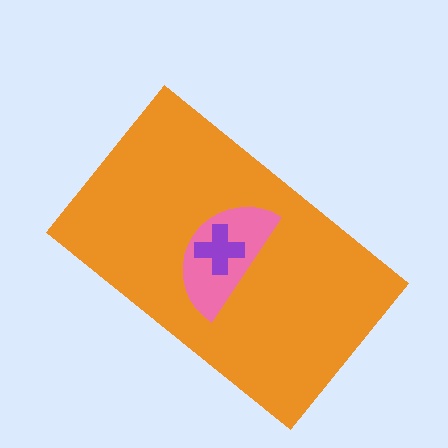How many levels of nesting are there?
3.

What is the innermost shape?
The purple cross.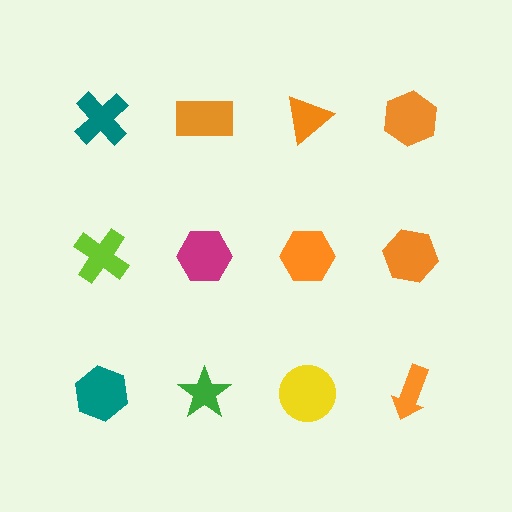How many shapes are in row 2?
4 shapes.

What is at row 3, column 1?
A teal hexagon.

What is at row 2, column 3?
An orange hexagon.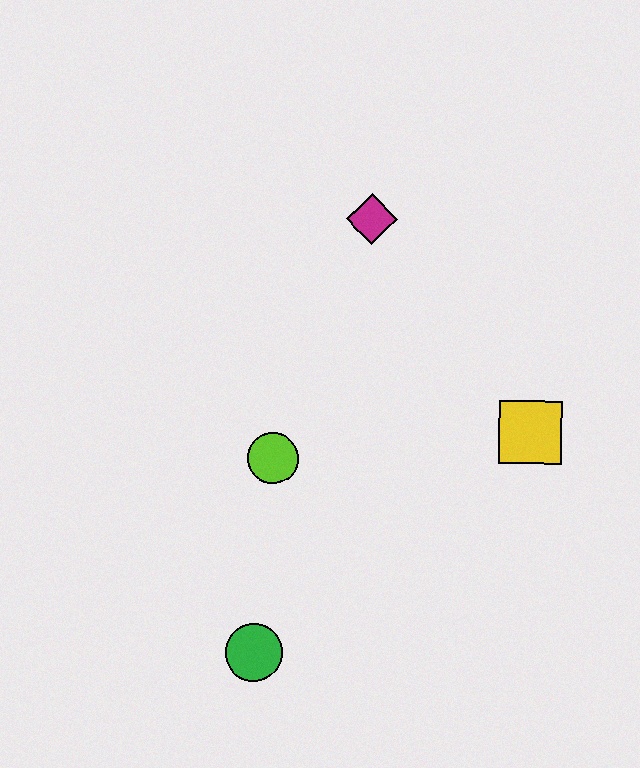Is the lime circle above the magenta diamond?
No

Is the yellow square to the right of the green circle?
Yes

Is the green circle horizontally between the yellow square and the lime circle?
No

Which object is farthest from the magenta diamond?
The green circle is farthest from the magenta diamond.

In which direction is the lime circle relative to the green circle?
The lime circle is above the green circle.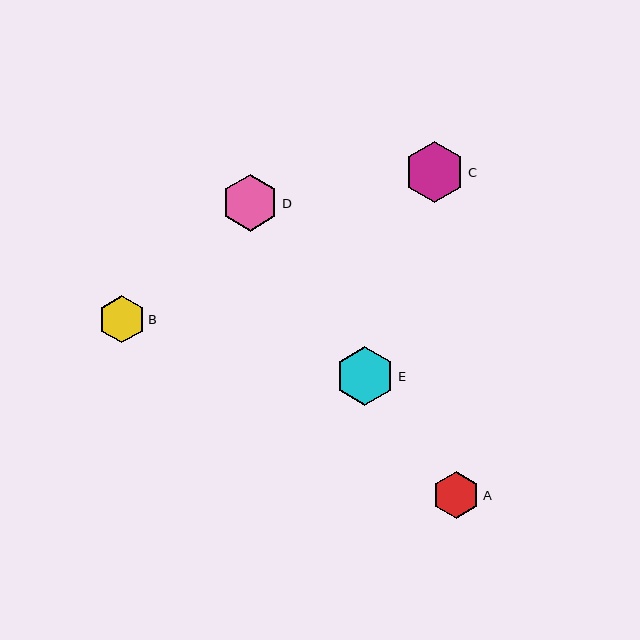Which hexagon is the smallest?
Hexagon B is the smallest with a size of approximately 47 pixels.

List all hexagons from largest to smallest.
From largest to smallest: C, E, D, A, B.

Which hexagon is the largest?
Hexagon C is the largest with a size of approximately 61 pixels.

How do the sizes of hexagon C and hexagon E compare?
Hexagon C and hexagon E are approximately the same size.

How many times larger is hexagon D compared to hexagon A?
Hexagon D is approximately 1.2 times the size of hexagon A.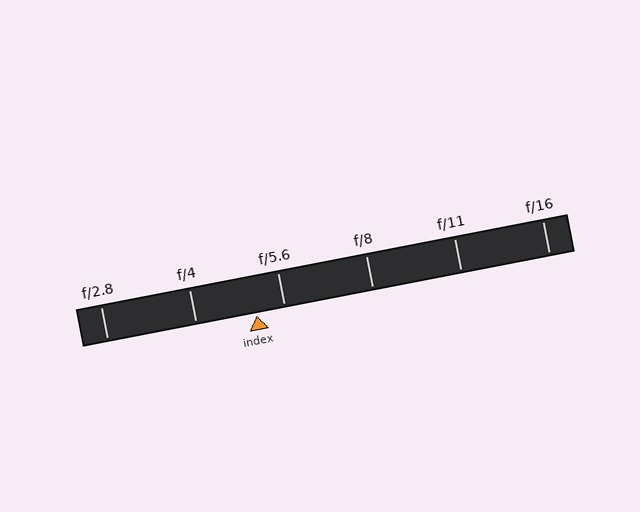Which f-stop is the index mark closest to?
The index mark is closest to f/5.6.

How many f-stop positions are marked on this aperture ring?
There are 6 f-stop positions marked.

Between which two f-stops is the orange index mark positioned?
The index mark is between f/4 and f/5.6.